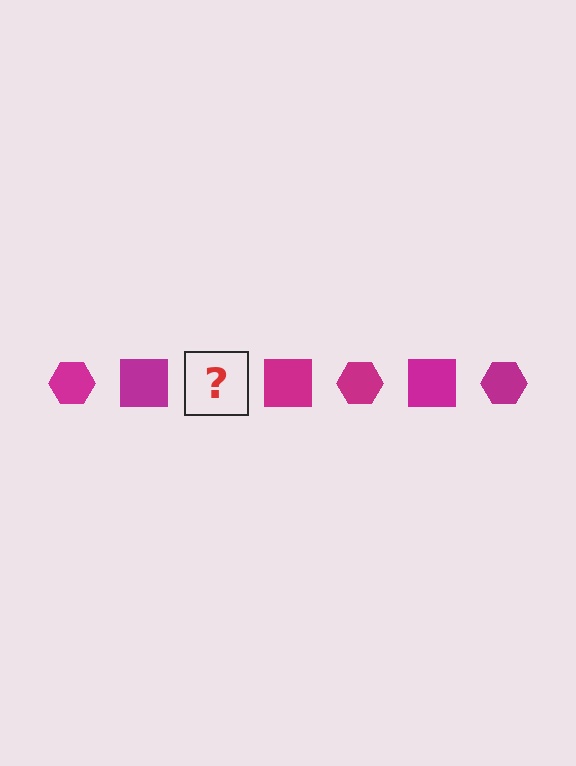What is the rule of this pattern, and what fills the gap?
The rule is that the pattern cycles through hexagon, square shapes in magenta. The gap should be filled with a magenta hexagon.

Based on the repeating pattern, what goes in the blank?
The blank should be a magenta hexagon.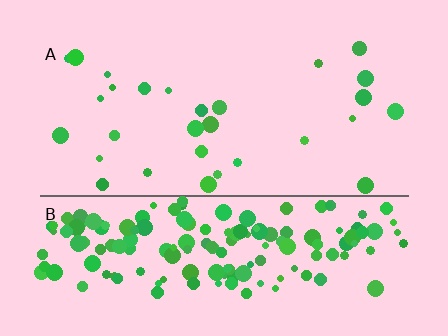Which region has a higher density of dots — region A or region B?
B (the bottom).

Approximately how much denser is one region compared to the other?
Approximately 6.1× — region B over region A.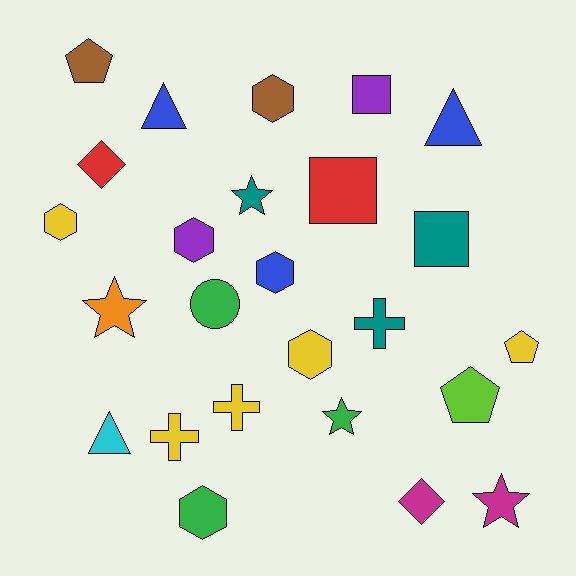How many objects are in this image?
There are 25 objects.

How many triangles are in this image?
There are 3 triangles.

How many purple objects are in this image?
There are 2 purple objects.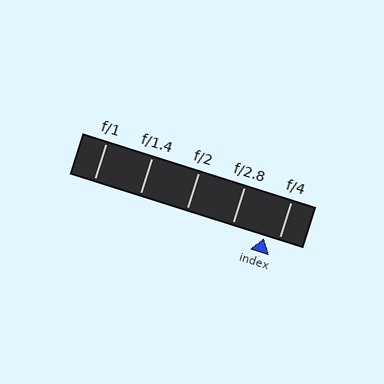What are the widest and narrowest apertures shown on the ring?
The widest aperture shown is f/1 and the narrowest is f/4.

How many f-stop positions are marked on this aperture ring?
There are 5 f-stop positions marked.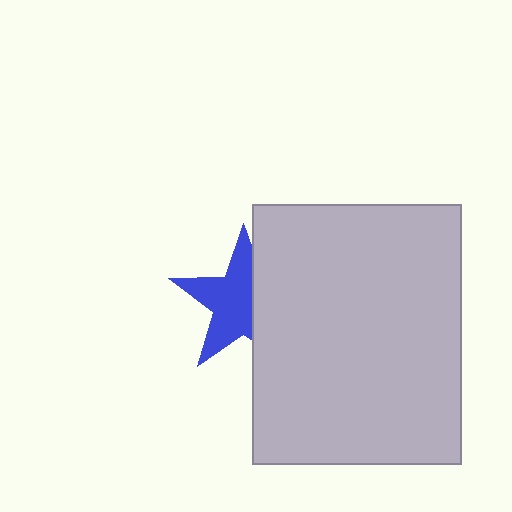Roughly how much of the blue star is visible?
About half of it is visible (roughly 61%).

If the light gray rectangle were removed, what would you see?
You would see the complete blue star.